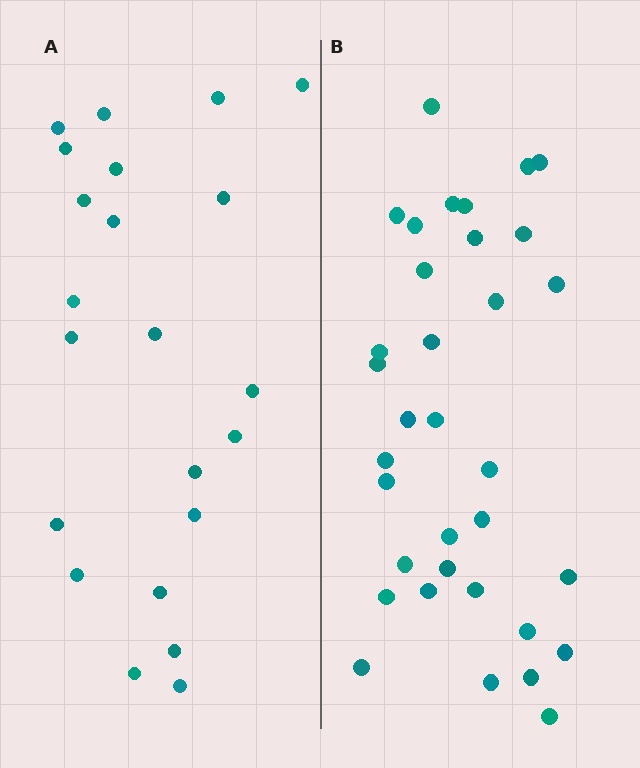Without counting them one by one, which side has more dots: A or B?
Region B (the right region) has more dots.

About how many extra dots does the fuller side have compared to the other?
Region B has roughly 12 or so more dots than region A.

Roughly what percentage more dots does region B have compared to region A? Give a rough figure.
About 55% more.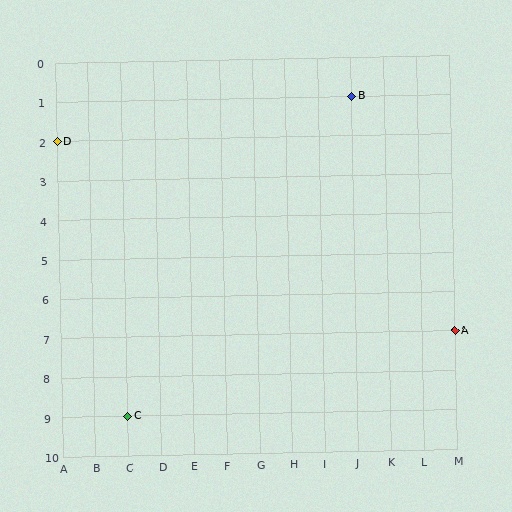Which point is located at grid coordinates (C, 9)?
Point C is at (C, 9).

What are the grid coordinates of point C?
Point C is at grid coordinates (C, 9).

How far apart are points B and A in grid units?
Points B and A are 3 columns and 6 rows apart (about 6.7 grid units diagonally).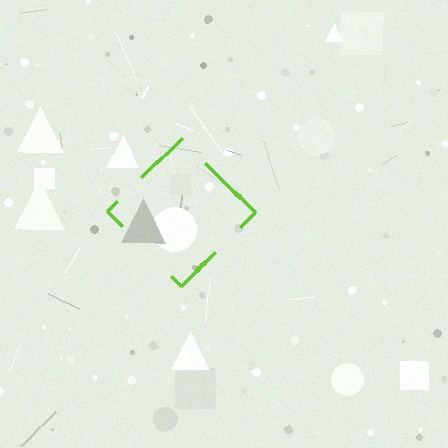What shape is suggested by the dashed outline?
The dashed outline suggests a diamond.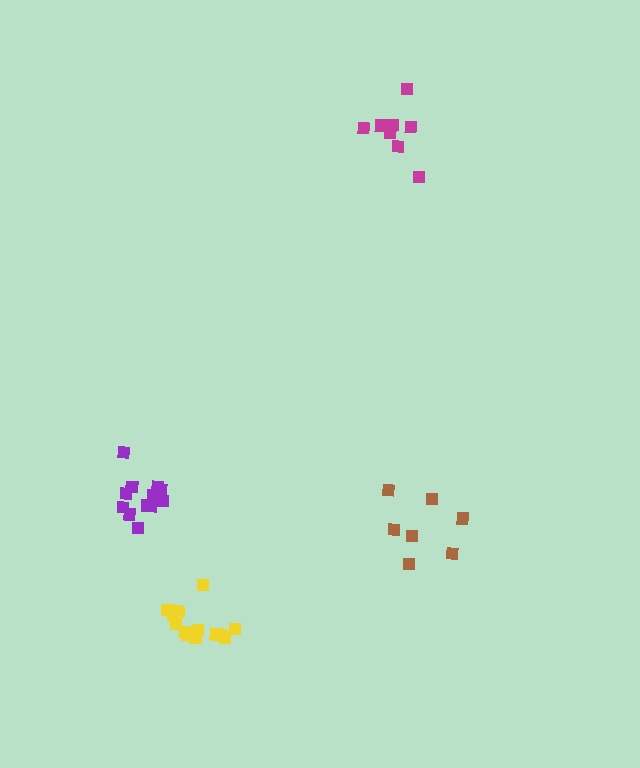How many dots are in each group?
Group 1: 8 dots, Group 2: 13 dots, Group 3: 7 dots, Group 4: 13 dots (41 total).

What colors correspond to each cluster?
The clusters are colored: magenta, purple, brown, yellow.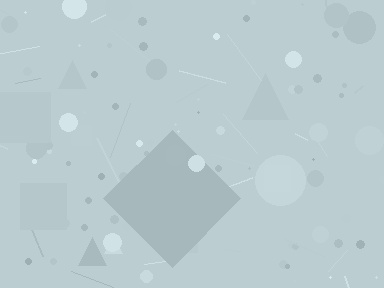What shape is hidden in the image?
A diamond is hidden in the image.